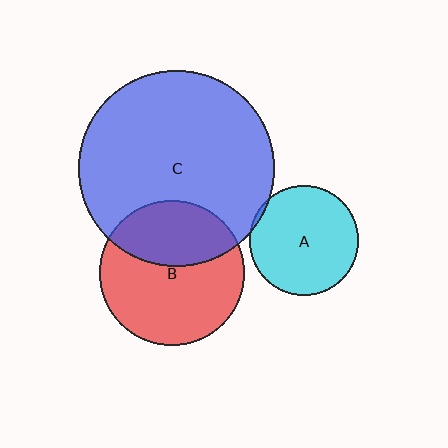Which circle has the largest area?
Circle C (blue).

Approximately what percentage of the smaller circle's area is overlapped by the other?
Approximately 35%.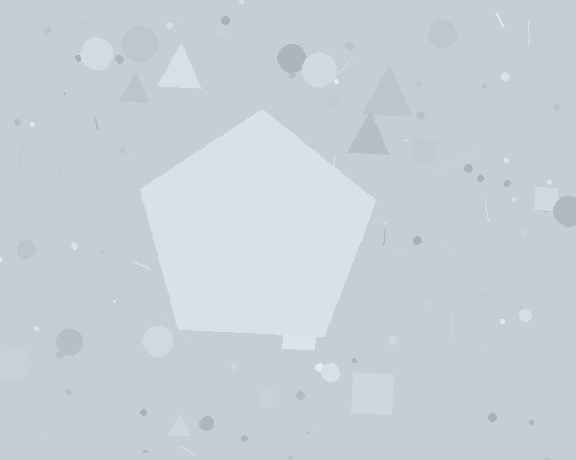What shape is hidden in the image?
A pentagon is hidden in the image.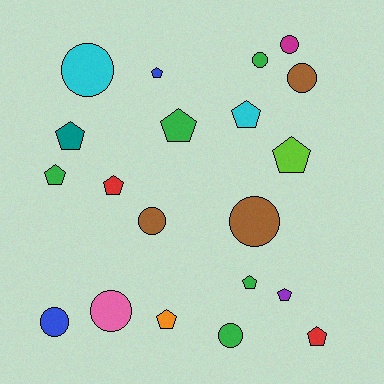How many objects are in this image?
There are 20 objects.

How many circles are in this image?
There are 9 circles.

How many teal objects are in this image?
There is 1 teal object.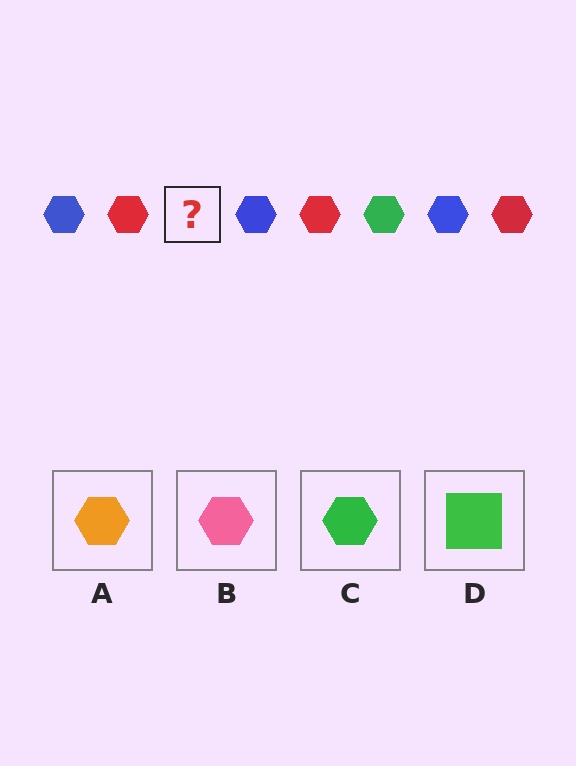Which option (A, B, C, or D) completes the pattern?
C.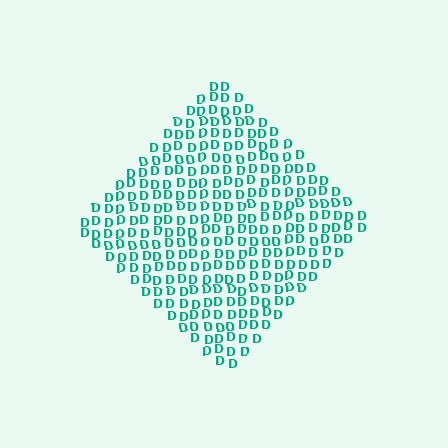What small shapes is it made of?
It is made of small letter D's.